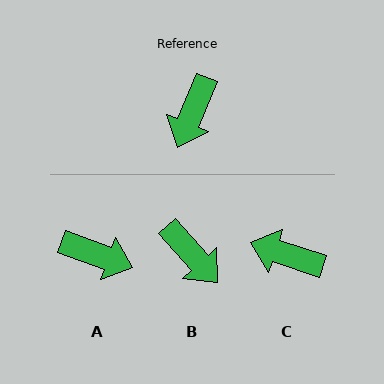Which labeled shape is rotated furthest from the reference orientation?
A, about 93 degrees away.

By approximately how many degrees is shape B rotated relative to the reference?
Approximately 64 degrees counter-clockwise.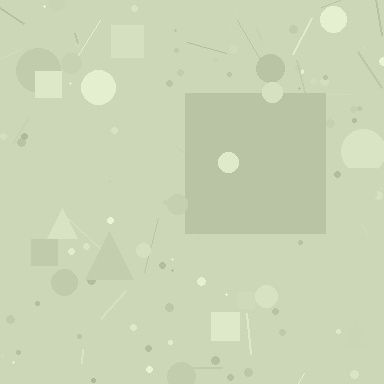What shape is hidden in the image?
A square is hidden in the image.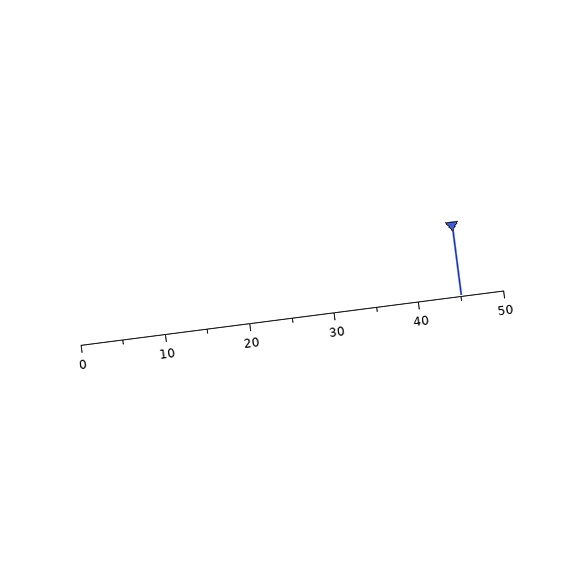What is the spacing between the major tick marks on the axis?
The major ticks are spaced 10 apart.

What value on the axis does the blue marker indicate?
The marker indicates approximately 45.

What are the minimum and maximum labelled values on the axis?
The axis runs from 0 to 50.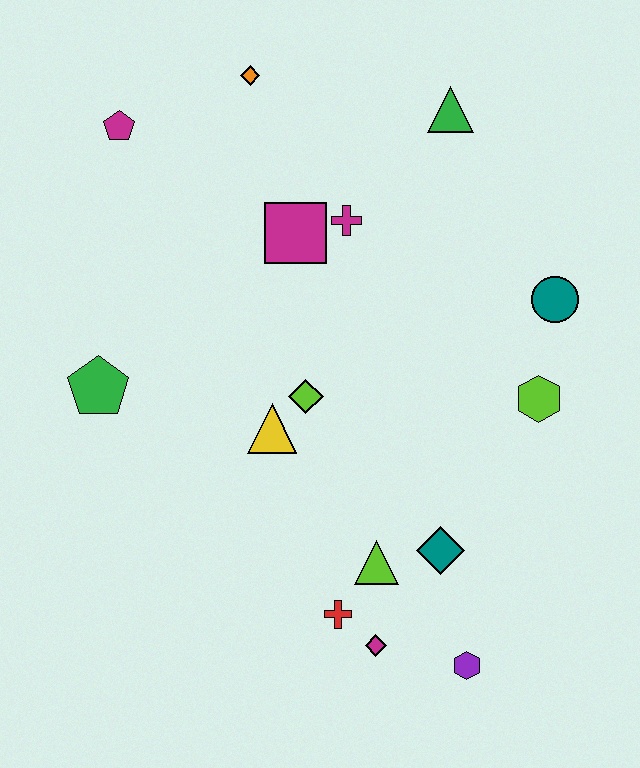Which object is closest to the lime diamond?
The yellow triangle is closest to the lime diamond.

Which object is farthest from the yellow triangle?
The green triangle is farthest from the yellow triangle.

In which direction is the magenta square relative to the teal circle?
The magenta square is to the left of the teal circle.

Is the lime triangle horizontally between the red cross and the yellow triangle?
No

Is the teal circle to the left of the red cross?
No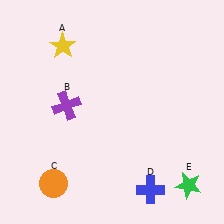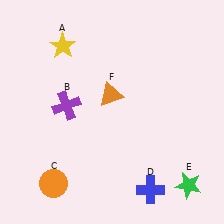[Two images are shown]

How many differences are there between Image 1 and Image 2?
There is 1 difference between the two images.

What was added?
An orange triangle (F) was added in Image 2.